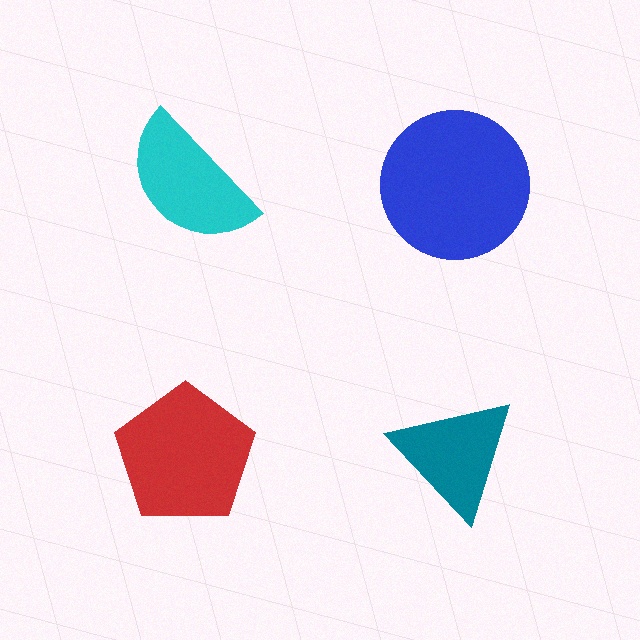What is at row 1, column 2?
A blue circle.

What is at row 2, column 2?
A teal triangle.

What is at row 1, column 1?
A cyan semicircle.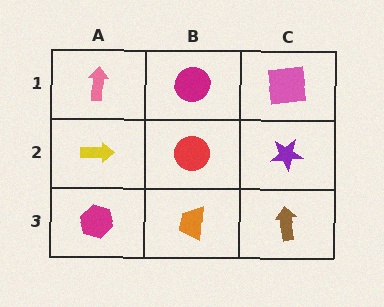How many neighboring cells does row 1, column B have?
3.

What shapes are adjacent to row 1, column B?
A red circle (row 2, column B), a pink arrow (row 1, column A), a pink square (row 1, column C).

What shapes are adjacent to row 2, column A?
A pink arrow (row 1, column A), a magenta hexagon (row 3, column A), a red circle (row 2, column B).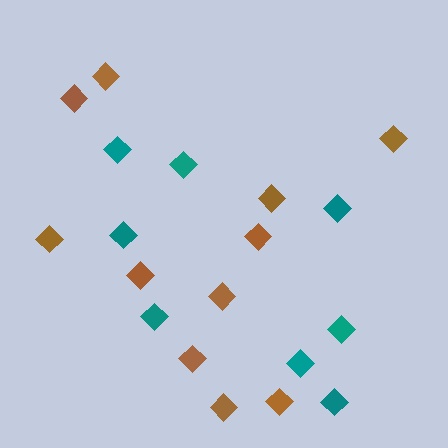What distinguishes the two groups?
There are 2 groups: one group of teal diamonds (8) and one group of brown diamonds (11).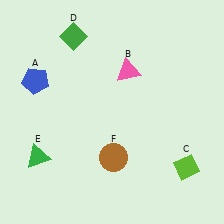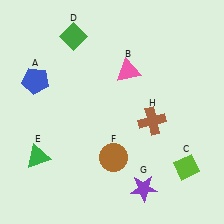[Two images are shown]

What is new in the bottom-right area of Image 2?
A purple star (G) was added in the bottom-right area of Image 2.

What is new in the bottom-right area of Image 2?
A brown cross (H) was added in the bottom-right area of Image 2.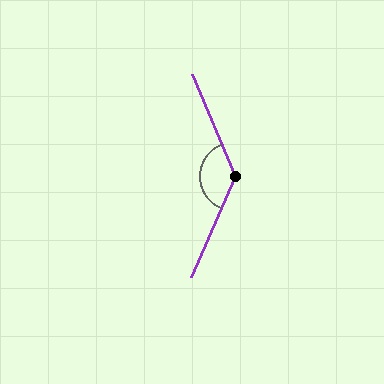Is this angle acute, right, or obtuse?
It is obtuse.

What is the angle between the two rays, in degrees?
Approximately 134 degrees.